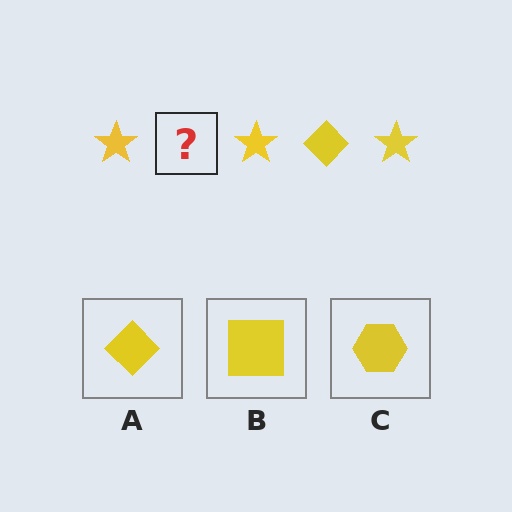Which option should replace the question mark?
Option A.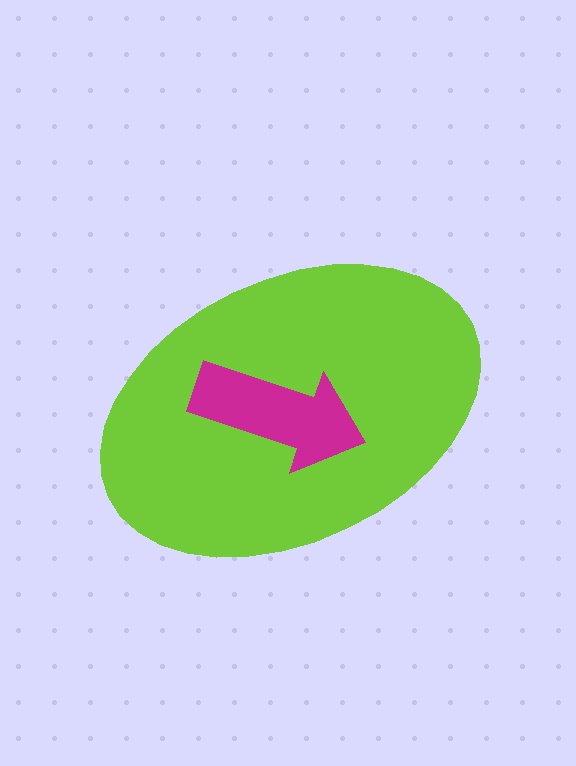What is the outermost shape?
The lime ellipse.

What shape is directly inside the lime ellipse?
The magenta arrow.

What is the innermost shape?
The magenta arrow.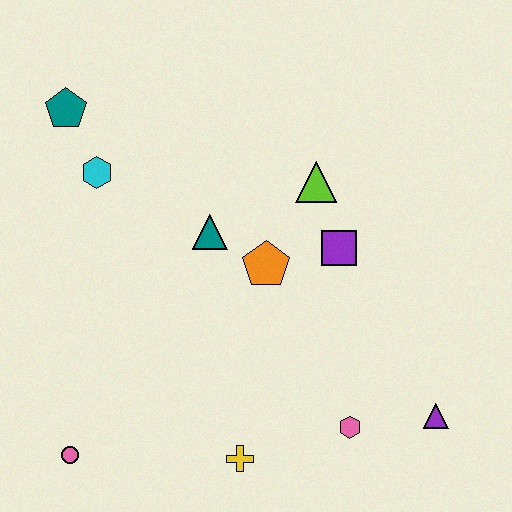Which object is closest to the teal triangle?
The orange pentagon is closest to the teal triangle.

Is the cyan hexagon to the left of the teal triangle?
Yes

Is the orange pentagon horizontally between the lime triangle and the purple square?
No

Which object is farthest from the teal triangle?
The purple triangle is farthest from the teal triangle.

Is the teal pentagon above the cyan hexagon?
Yes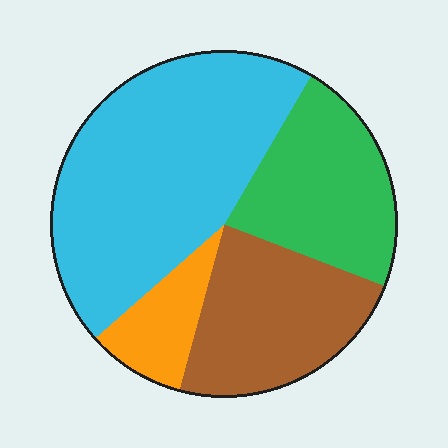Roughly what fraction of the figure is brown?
Brown covers roughly 25% of the figure.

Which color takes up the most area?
Cyan, at roughly 45%.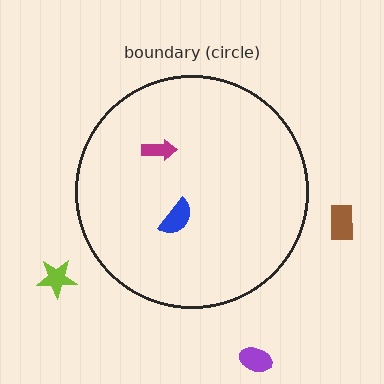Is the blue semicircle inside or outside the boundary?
Inside.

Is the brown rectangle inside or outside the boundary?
Outside.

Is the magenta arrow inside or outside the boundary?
Inside.